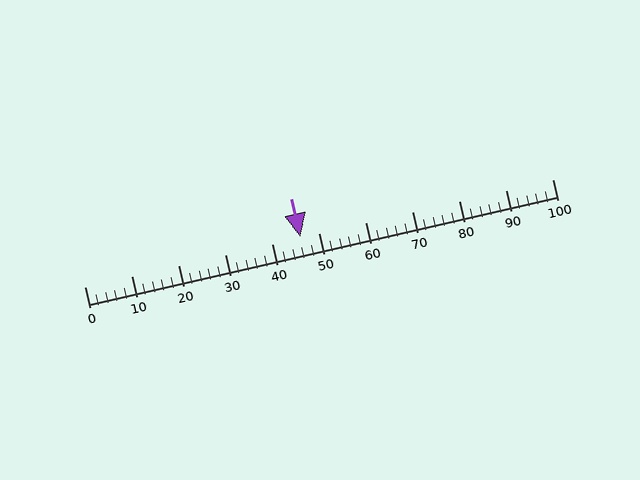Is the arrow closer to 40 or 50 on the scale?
The arrow is closer to 50.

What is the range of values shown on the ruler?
The ruler shows values from 0 to 100.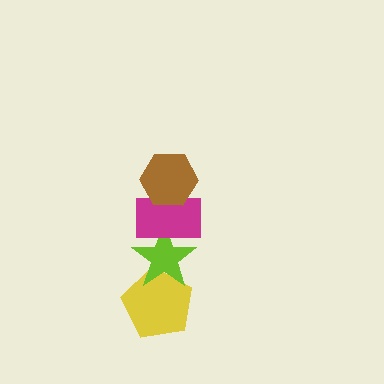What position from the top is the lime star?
The lime star is 3rd from the top.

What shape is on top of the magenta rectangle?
The brown hexagon is on top of the magenta rectangle.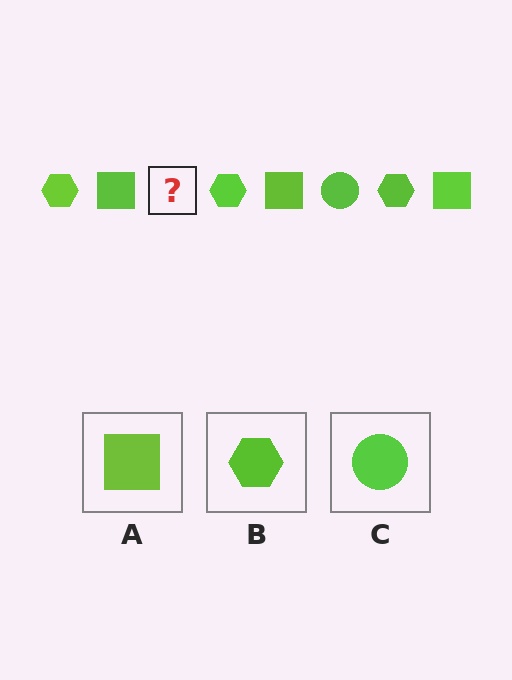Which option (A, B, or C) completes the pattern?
C.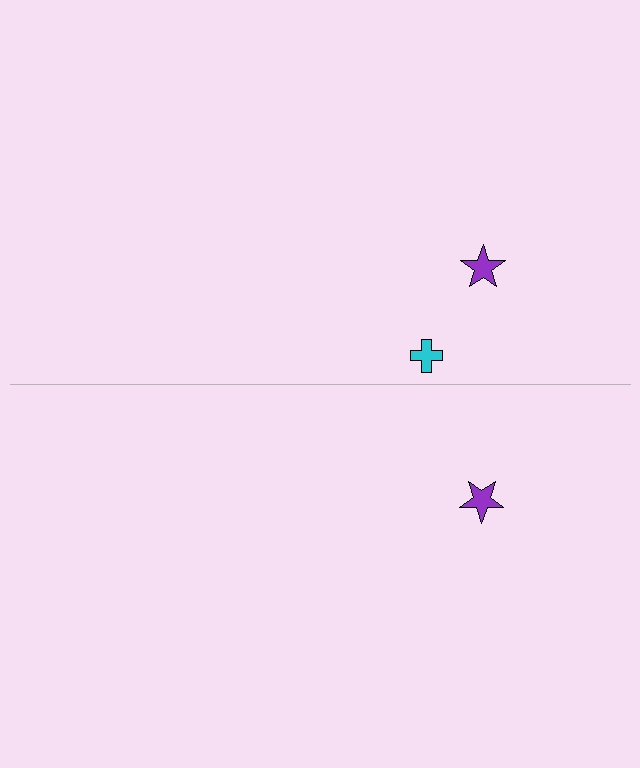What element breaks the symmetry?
A cyan cross is missing from the bottom side.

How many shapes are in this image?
There are 3 shapes in this image.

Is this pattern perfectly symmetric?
No, the pattern is not perfectly symmetric. A cyan cross is missing from the bottom side.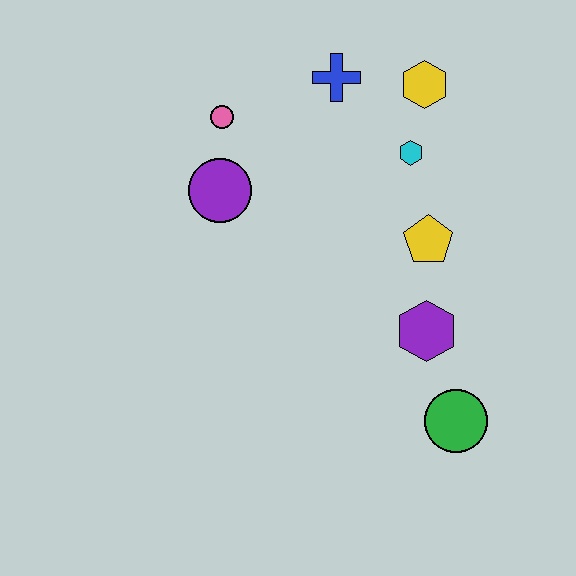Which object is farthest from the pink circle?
The green circle is farthest from the pink circle.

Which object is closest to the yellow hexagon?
The cyan hexagon is closest to the yellow hexagon.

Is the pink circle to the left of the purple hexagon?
Yes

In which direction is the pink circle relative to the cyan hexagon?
The pink circle is to the left of the cyan hexagon.